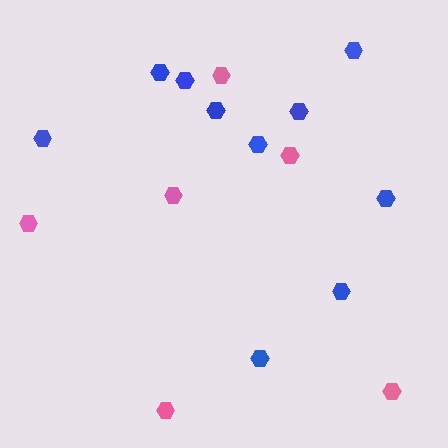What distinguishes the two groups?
There are 2 groups: one group of pink hexagons (6) and one group of blue hexagons (10).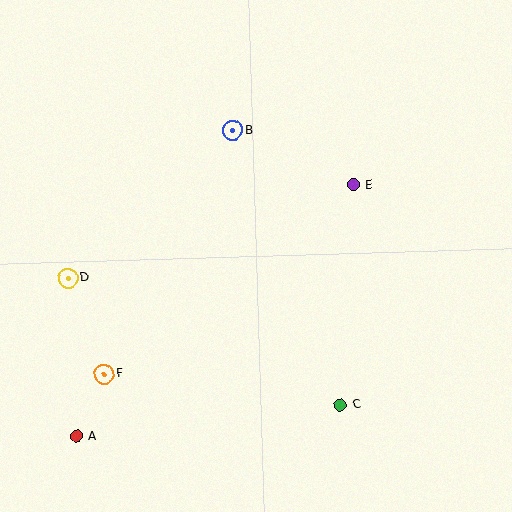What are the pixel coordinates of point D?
Point D is at (68, 278).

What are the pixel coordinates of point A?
Point A is at (77, 436).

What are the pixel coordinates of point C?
Point C is at (340, 405).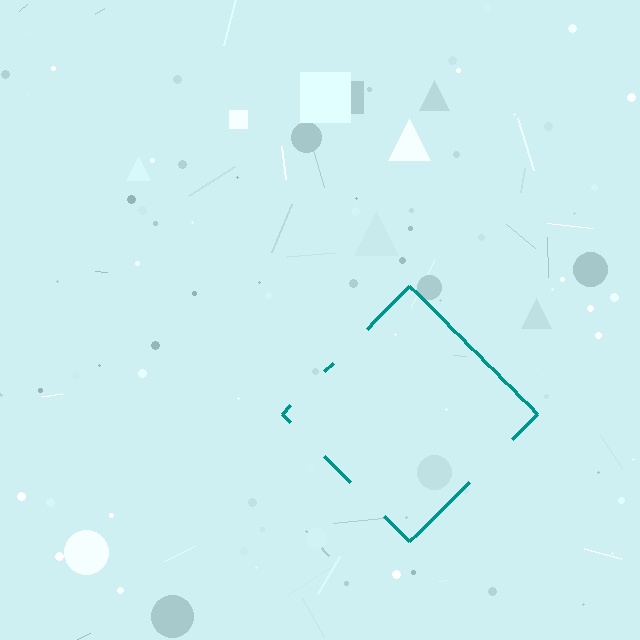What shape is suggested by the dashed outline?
The dashed outline suggests a diamond.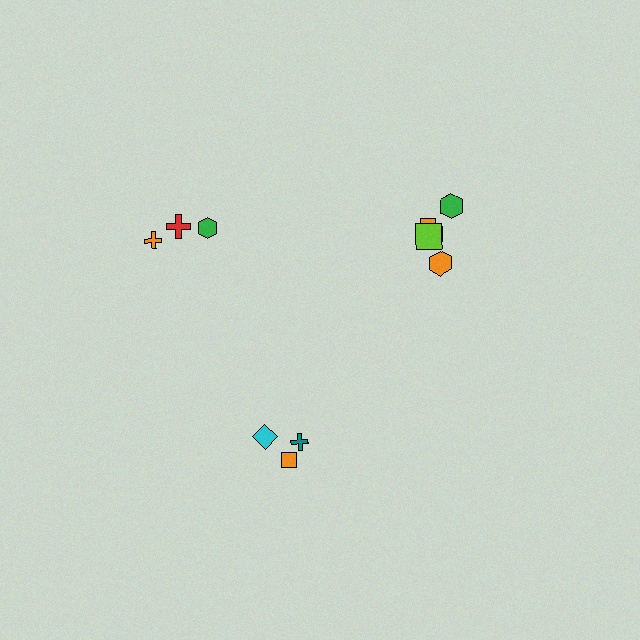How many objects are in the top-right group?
There are 5 objects.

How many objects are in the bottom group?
There are 3 objects.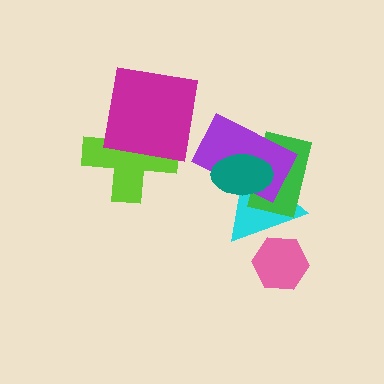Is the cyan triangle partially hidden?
Yes, it is partially covered by another shape.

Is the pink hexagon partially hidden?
Yes, it is partially covered by another shape.